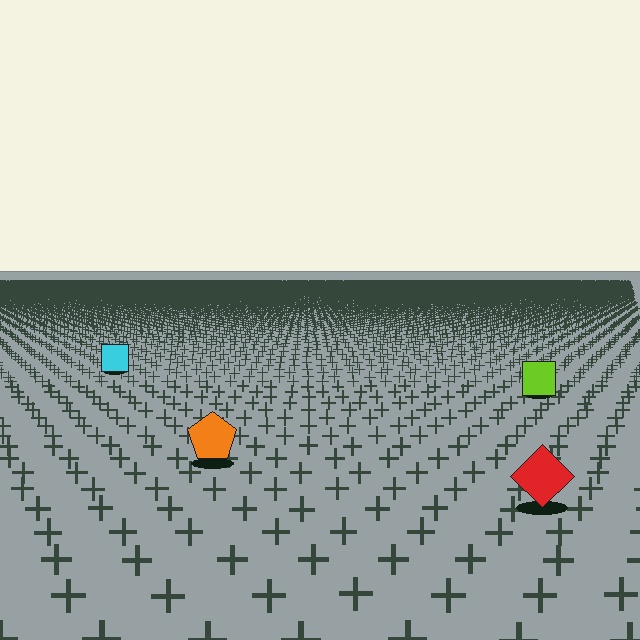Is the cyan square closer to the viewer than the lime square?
No. The lime square is closer — you can tell from the texture gradient: the ground texture is coarser near it.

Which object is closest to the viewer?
The red diamond is closest. The texture marks near it are larger and more spread out.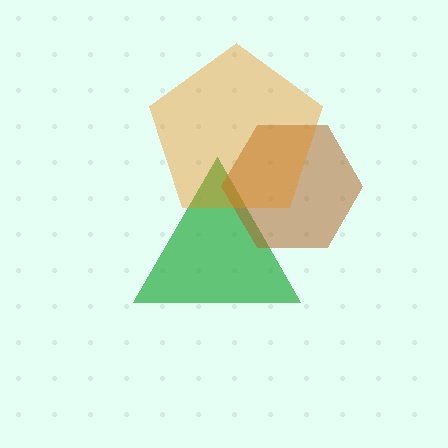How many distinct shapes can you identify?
There are 3 distinct shapes: a green triangle, a brown hexagon, an orange pentagon.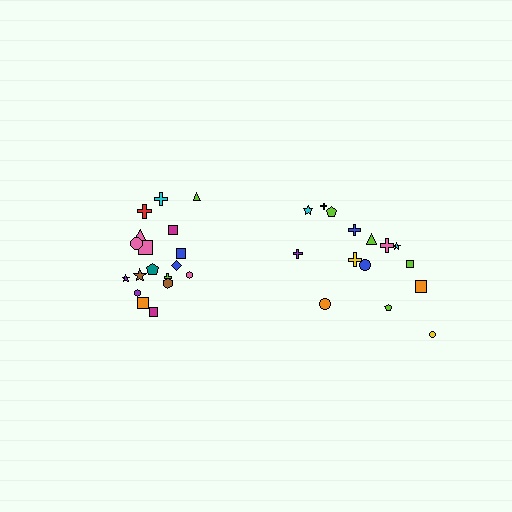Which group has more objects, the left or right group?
The left group.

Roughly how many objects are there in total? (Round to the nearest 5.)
Roughly 35 objects in total.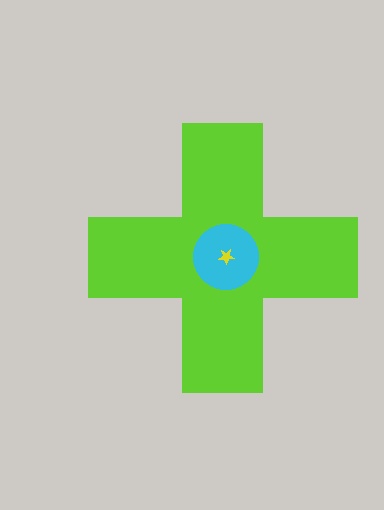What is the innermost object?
The yellow star.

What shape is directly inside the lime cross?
The cyan circle.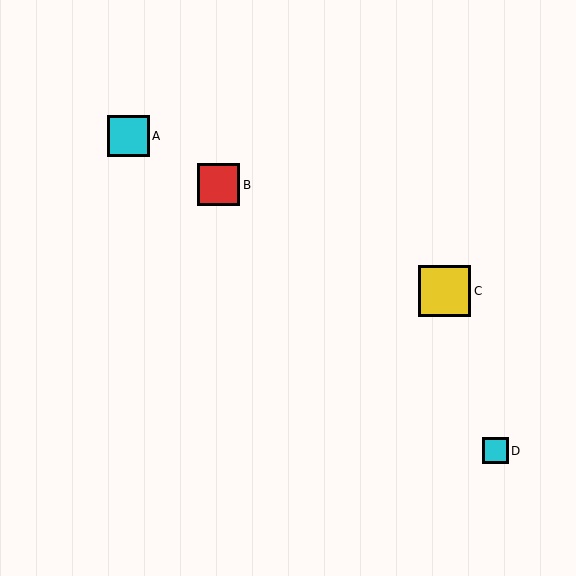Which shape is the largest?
The yellow square (labeled C) is the largest.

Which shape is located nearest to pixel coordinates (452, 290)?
The yellow square (labeled C) at (445, 291) is nearest to that location.